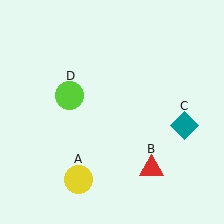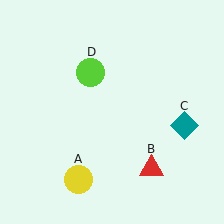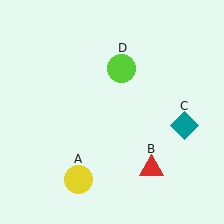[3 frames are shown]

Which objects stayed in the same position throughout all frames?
Yellow circle (object A) and red triangle (object B) and teal diamond (object C) remained stationary.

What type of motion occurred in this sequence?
The lime circle (object D) rotated clockwise around the center of the scene.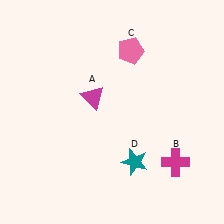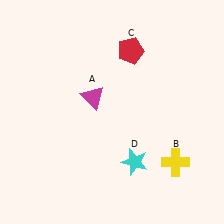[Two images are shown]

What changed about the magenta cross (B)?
In Image 1, B is magenta. In Image 2, it changed to yellow.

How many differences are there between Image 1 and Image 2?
There are 3 differences between the two images.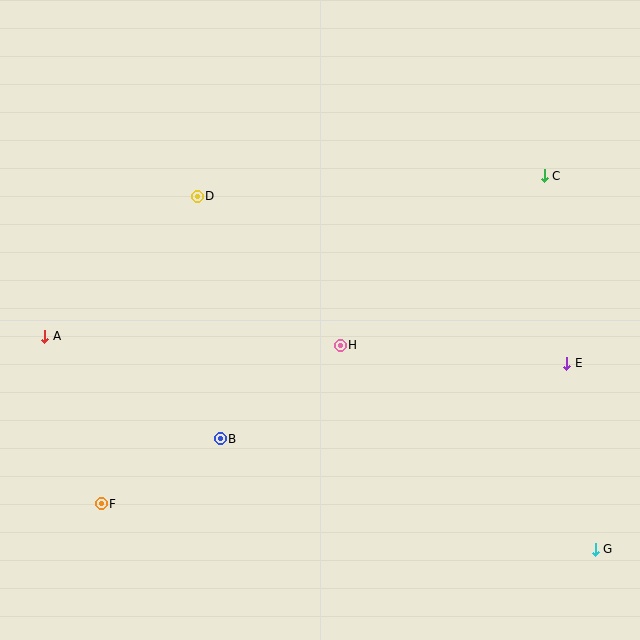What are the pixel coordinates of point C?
Point C is at (544, 176).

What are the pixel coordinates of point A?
Point A is at (45, 336).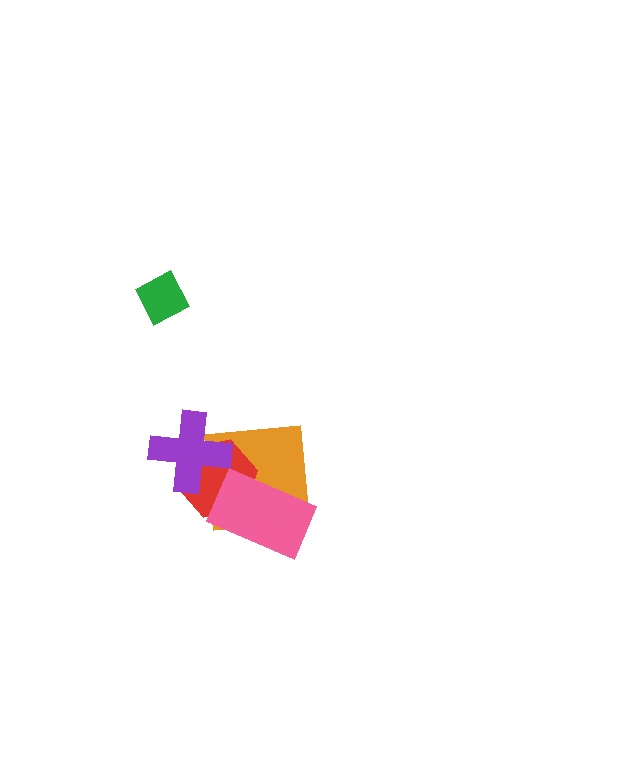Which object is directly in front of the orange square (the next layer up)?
The red hexagon is directly in front of the orange square.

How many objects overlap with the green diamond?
0 objects overlap with the green diamond.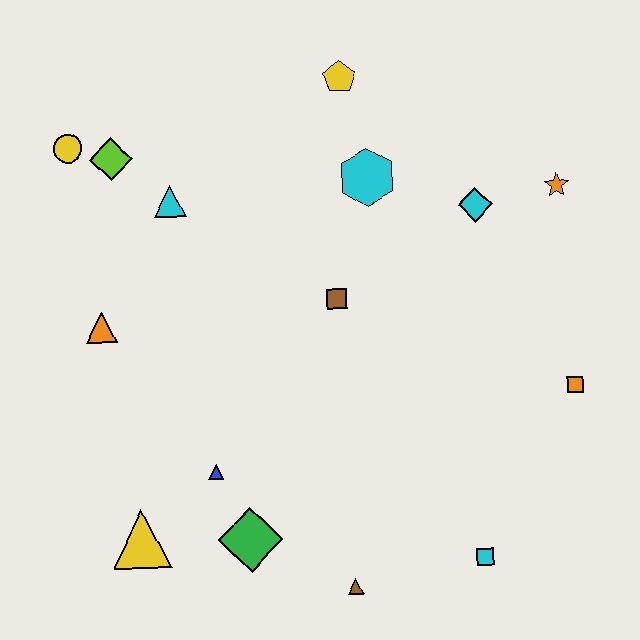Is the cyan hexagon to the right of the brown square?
Yes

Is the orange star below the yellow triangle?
No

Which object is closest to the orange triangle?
The cyan triangle is closest to the orange triangle.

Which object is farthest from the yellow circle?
The cyan square is farthest from the yellow circle.